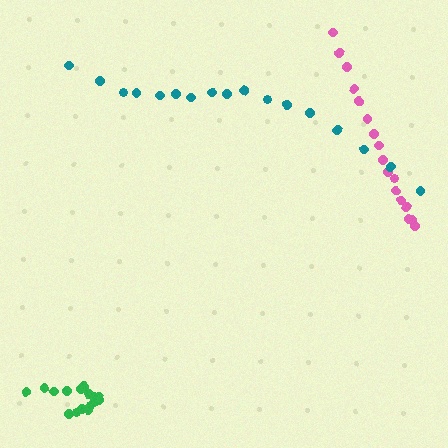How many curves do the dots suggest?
There are 3 distinct paths.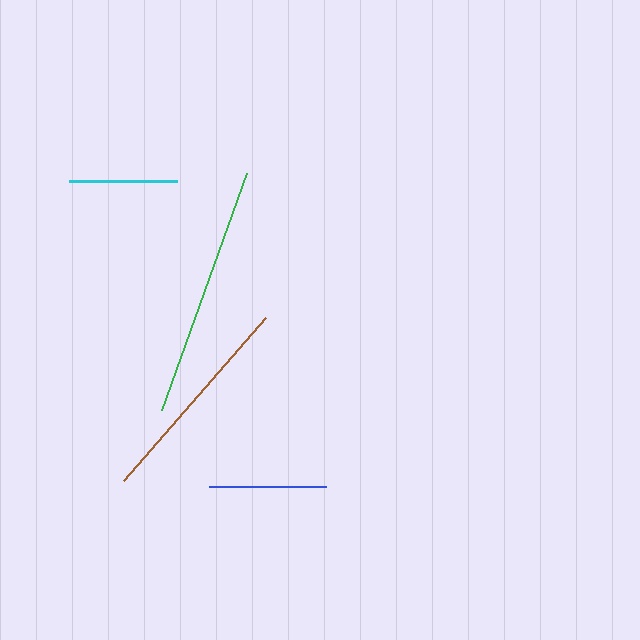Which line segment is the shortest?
The cyan line is the shortest at approximately 108 pixels.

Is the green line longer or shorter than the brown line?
The green line is longer than the brown line.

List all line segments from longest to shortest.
From longest to shortest: green, brown, blue, cyan.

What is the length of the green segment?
The green segment is approximately 252 pixels long.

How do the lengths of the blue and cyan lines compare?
The blue and cyan lines are approximately the same length.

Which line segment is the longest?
The green line is the longest at approximately 252 pixels.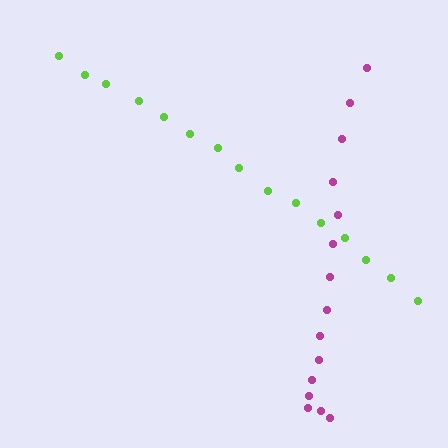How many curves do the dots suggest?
There are 2 distinct paths.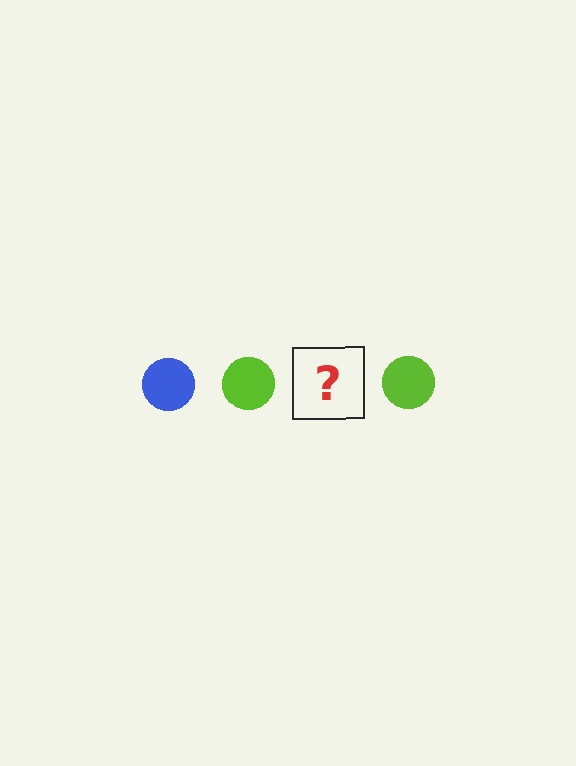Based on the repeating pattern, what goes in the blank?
The blank should be a blue circle.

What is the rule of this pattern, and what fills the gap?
The rule is that the pattern cycles through blue, lime circles. The gap should be filled with a blue circle.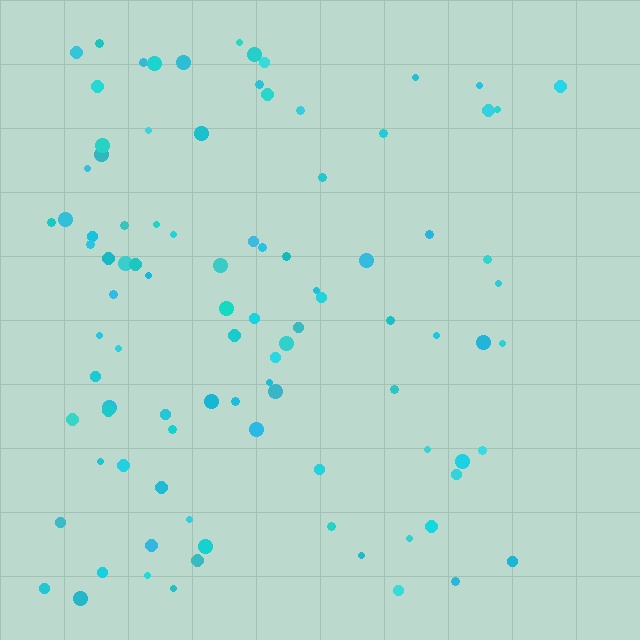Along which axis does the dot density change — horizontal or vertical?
Horizontal.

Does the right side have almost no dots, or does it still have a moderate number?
Still a moderate number, just noticeably fewer than the left.